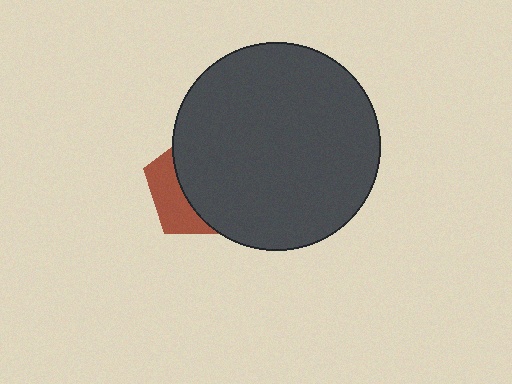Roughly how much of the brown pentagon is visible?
A small part of it is visible (roughly 33%).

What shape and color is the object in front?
The object in front is a dark gray circle.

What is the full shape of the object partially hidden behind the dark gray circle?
The partially hidden object is a brown pentagon.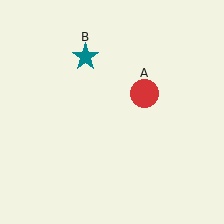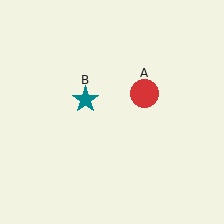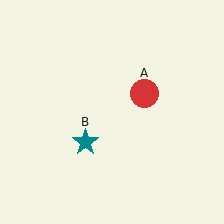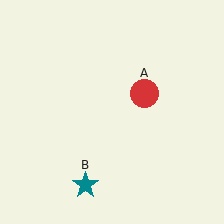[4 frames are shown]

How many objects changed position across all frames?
1 object changed position: teal star (object B).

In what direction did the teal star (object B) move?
The teal star (object B) moved down.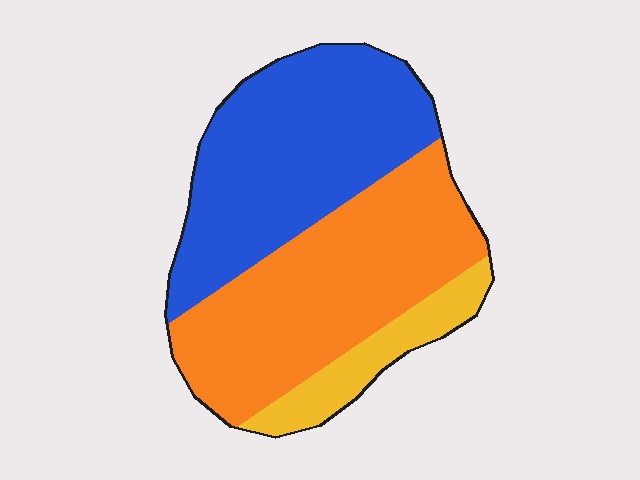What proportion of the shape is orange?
Orange covers 45% of the shape.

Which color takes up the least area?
Yellow, at roughly 10%.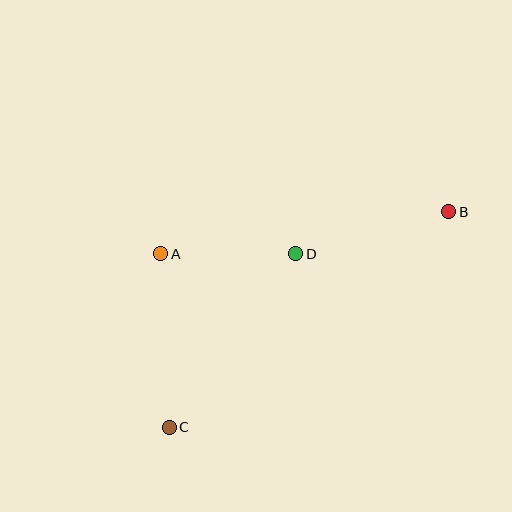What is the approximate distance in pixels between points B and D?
The distance between B and D is approximately 159 pixels.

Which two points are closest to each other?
Points A and D are closest to each other.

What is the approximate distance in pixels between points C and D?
The distance between C and D is approximately 215 pixels.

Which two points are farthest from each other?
Points B and C are farthest from each other.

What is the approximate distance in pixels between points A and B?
The distance between A and B is approximately 291 pixels.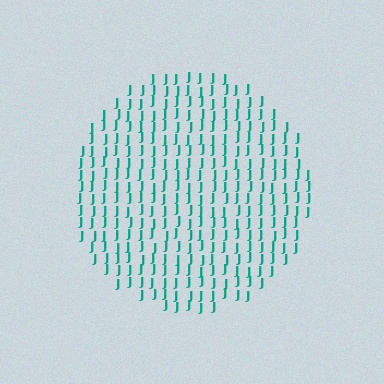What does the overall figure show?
The overall figure shows a circle.